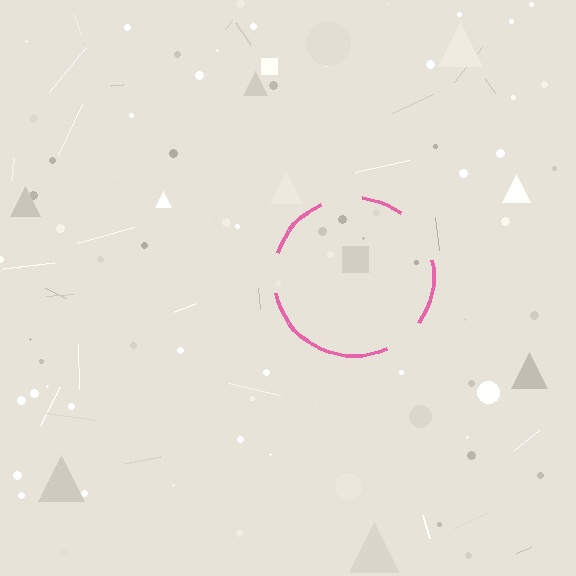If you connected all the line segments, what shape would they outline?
They would outline a circle.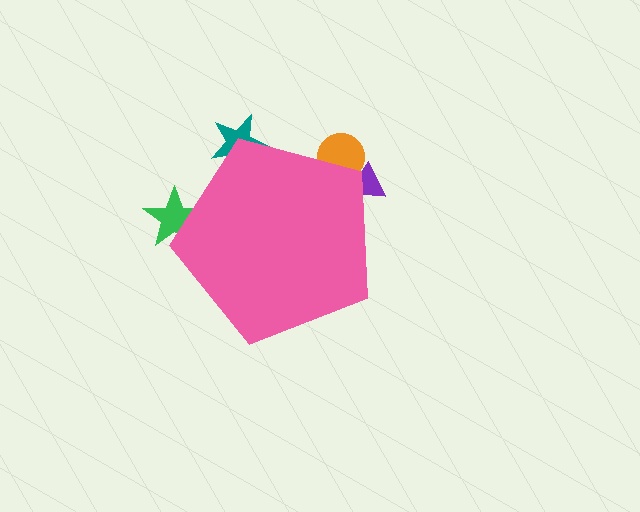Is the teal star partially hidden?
Yes, the teal star is partially hidden behind the pink pentagon.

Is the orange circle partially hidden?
Yes, the orange circle is partially hidden behind the pink pentagon.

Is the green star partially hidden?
Yes, the green star is partially hidden behind the pink pentagon.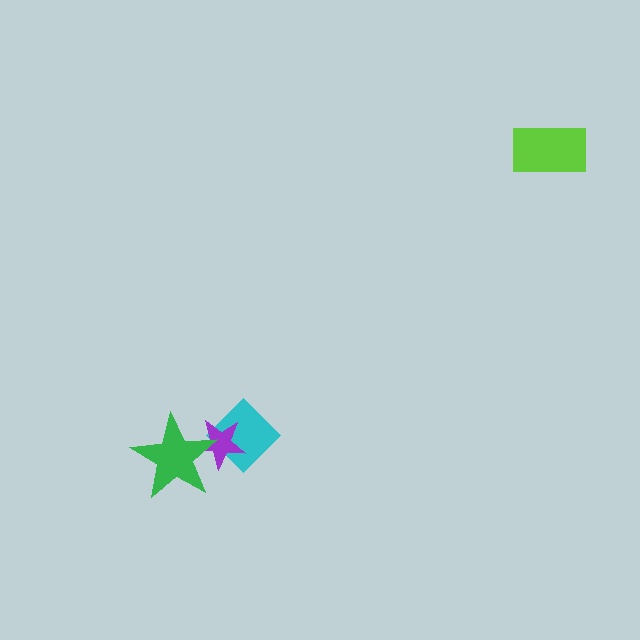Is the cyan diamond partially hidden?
Yes, it is partially covered by another shape.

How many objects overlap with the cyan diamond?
2 objects overlap with the cyan diamond.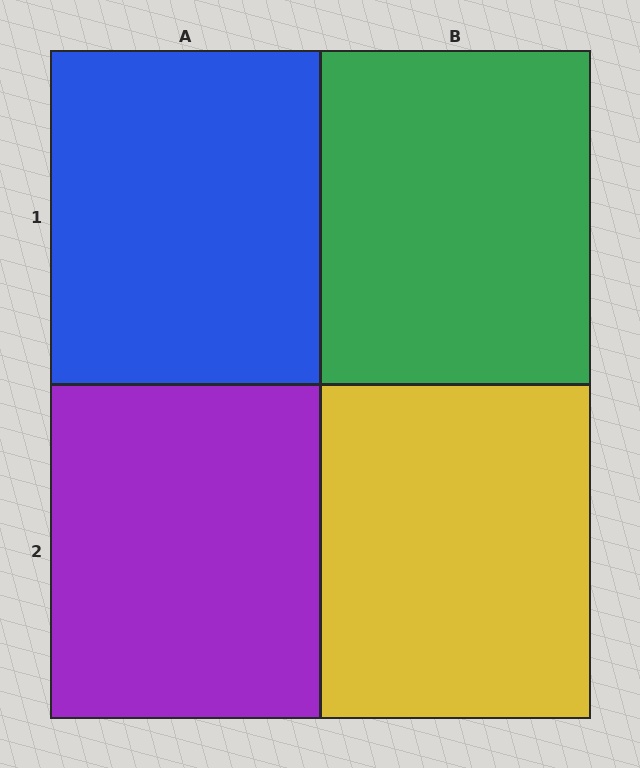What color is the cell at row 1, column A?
Blue.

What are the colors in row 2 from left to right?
Purple, yellow.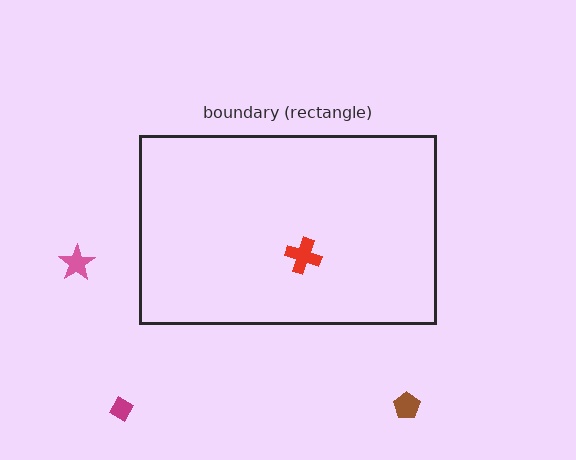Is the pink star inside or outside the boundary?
Outside.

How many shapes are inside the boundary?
1 inside, 3 outside.